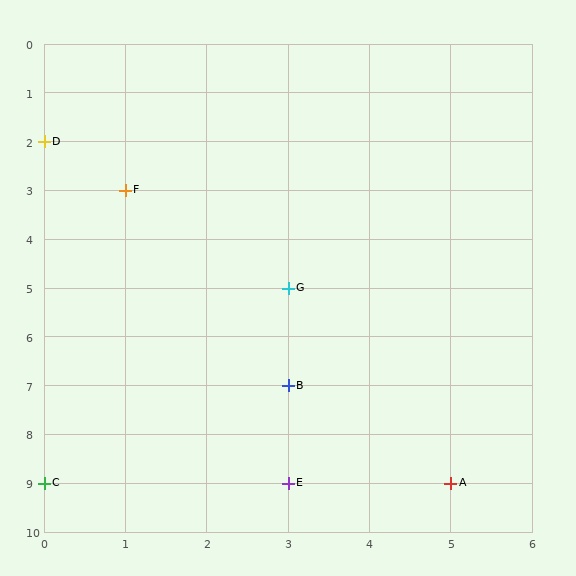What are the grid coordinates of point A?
Point A is at grid coordinates (5, 9).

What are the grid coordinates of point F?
Point F is at grid coordinates (1, 3).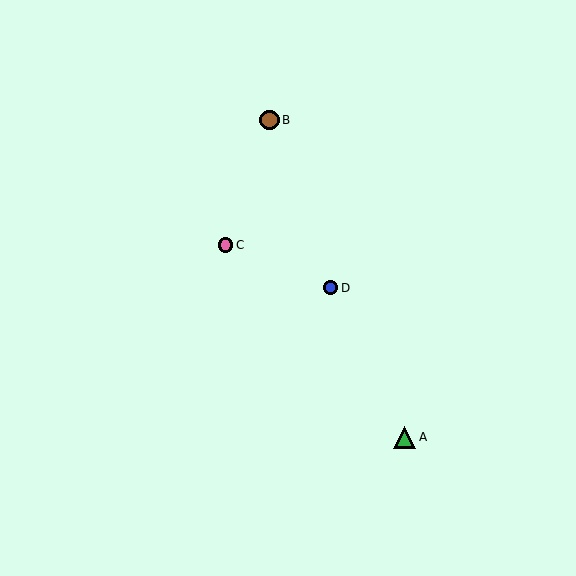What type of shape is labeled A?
Shape A is a green triangle.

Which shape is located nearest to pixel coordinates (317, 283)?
The blue circle (labeled D) at (331, 288) is nearest to that location.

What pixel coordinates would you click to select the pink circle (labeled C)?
Click at (225, 245) to select the pink circle C.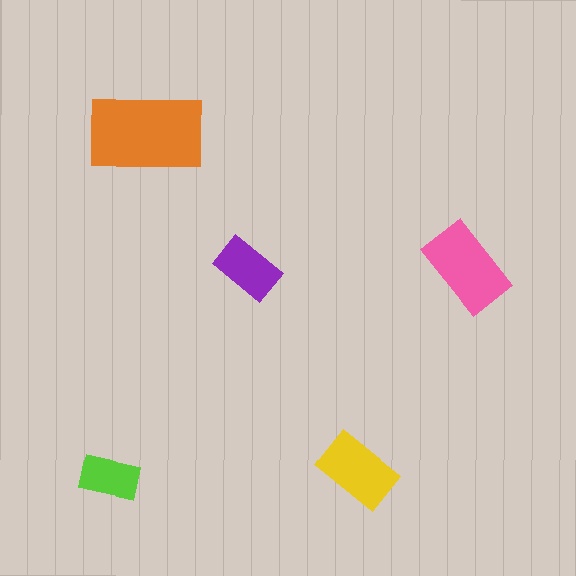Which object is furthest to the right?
The pink rectangle is rightmost.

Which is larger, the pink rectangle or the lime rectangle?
The pink one.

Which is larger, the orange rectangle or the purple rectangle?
The orange one.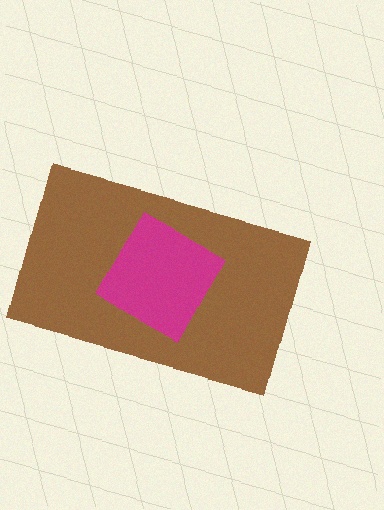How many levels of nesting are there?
2.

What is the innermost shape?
The magenta diamond.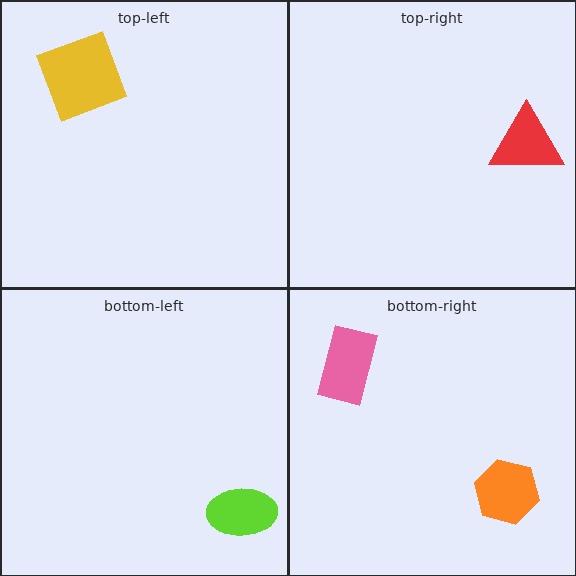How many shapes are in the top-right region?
1.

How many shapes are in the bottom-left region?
1.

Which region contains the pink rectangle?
The bottom-right region.